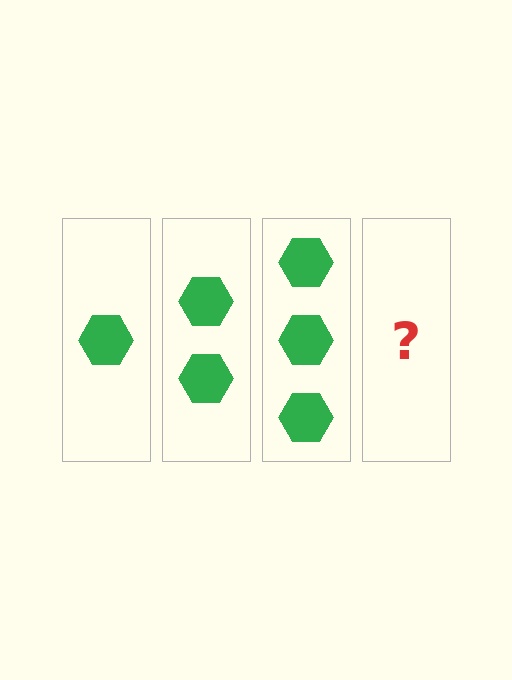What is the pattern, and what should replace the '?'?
The pattern is that each step adds one more hexagon. The '?' should be 4 hexagons.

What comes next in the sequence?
The next element should be 4 hexagons.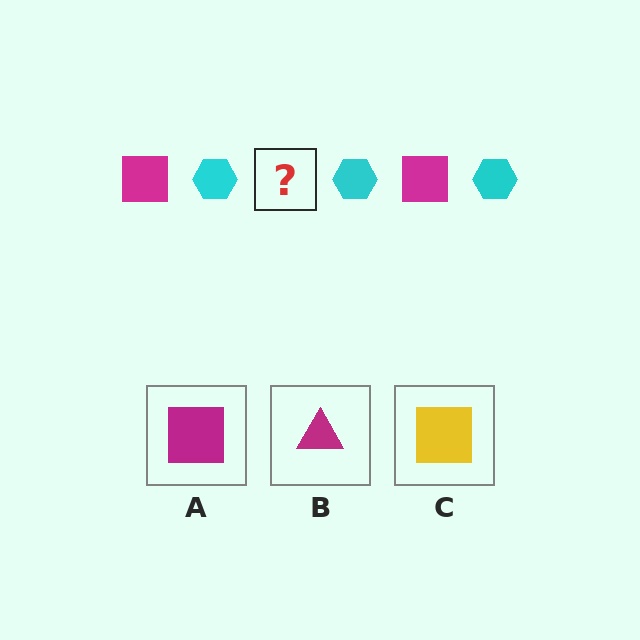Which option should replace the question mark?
Option A.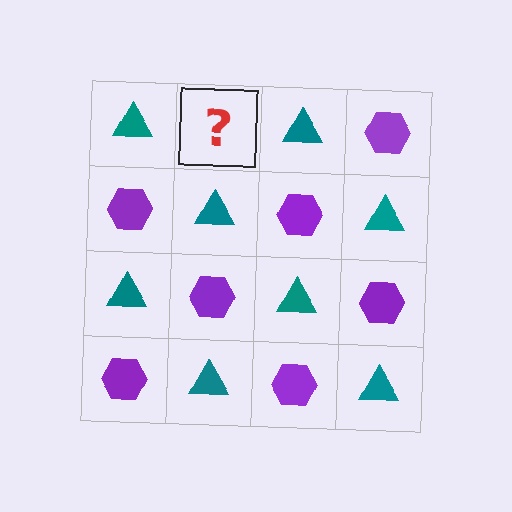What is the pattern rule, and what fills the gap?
The rule is that it alternates teal triangle and purple hexagon in a checkerboard pattern. The gap should be filled with a purple hexagon.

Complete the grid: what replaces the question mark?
The question mark should be replaced with a purple hexagon.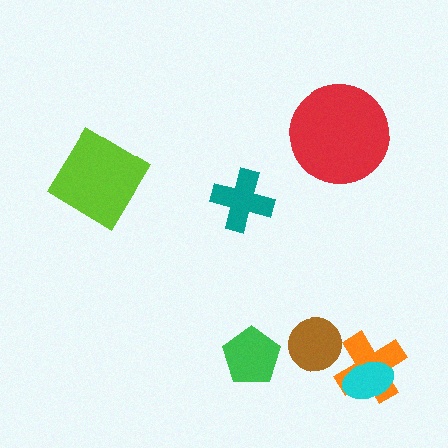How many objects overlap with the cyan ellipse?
1 object overlaps with the cyan ellipse.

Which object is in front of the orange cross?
The cyan ellipse is in front of the orange cross.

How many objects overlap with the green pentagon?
0 objects overlap with the green pentagon.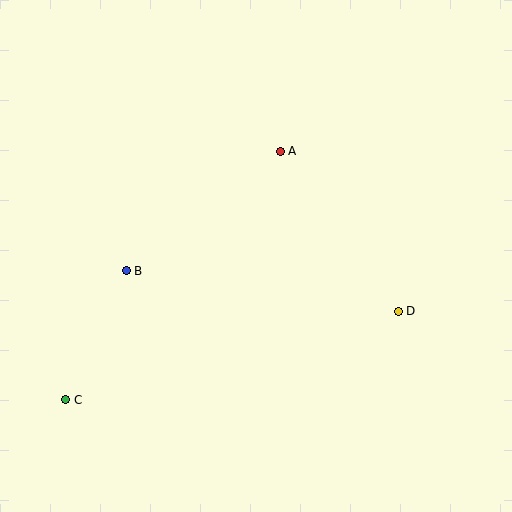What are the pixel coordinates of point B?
Point B is at (126, 271).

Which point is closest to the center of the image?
Point A at (280, 151) is closest to the center.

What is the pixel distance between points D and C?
The distance between D and C is 344 pixels.